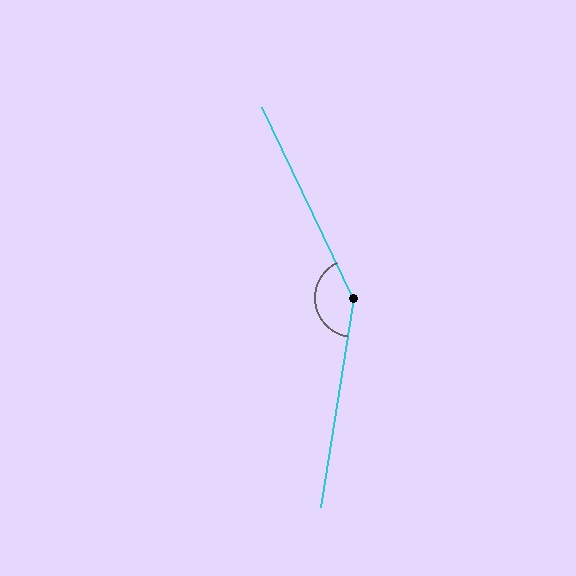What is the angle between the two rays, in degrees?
Approximately 145 degrees.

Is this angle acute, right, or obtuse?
It is obtuse.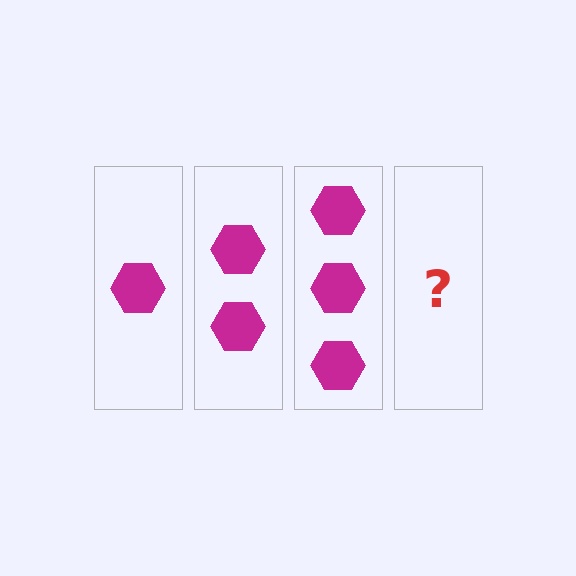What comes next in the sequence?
The next element should be 4 hexagons.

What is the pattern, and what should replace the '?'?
The pattern is that each step adds one more hexagon. The '?' should be 4 hexagons.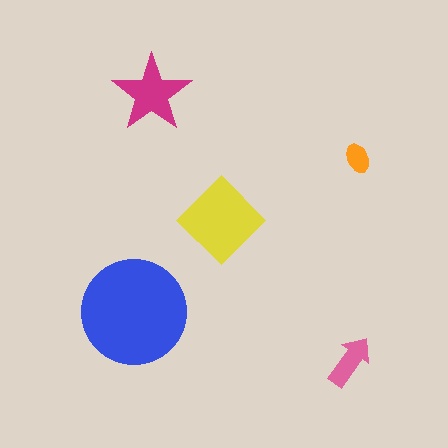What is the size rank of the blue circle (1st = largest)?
1st.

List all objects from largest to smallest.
The blue circle, the yellow diamond, the magenta star, the pink arrow, the orange ellipse.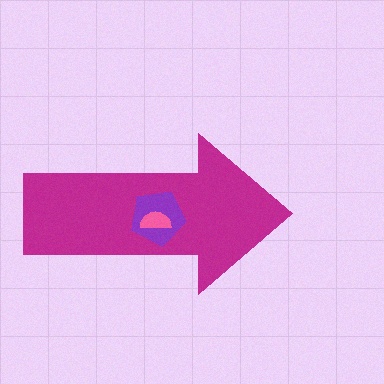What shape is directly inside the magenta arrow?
The purple pentagon.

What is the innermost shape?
The pink semicircle.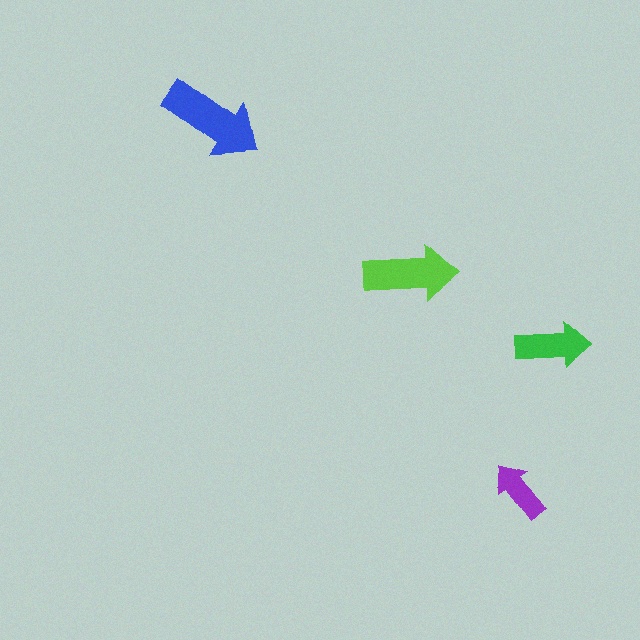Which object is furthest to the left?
The blue arrow is leftmost.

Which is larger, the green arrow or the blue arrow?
The blue one.